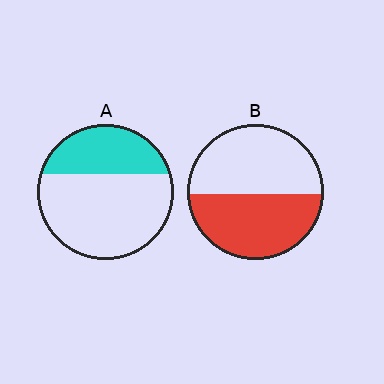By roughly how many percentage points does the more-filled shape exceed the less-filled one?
By roughly 15 percentage points (B over A).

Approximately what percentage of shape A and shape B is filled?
A is approximately 35% and B is approximately 50%.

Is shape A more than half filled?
No.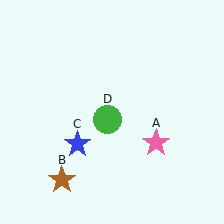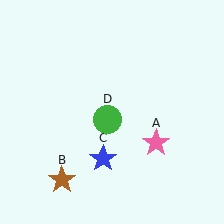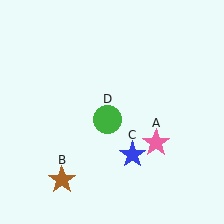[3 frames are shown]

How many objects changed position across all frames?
1 object changed position: blue star (object C).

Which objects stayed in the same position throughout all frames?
Pink star (object A) and brown star (object B) and green circle (object D) remained stationary.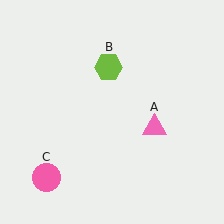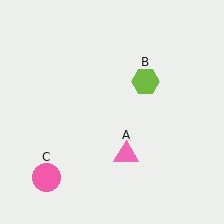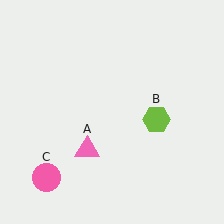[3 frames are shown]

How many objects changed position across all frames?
2 objects changed position: pink triangle (object A), lime hexagon (object B).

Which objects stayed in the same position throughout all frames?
Pink circle (object C) remained stationary.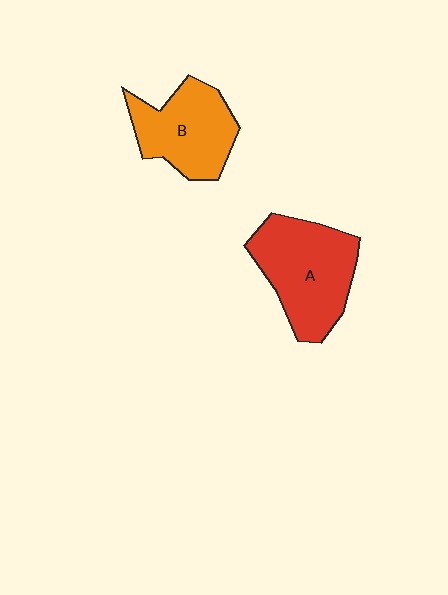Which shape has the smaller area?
Shape B (orange).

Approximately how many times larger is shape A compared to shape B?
Approximately 1.2 times.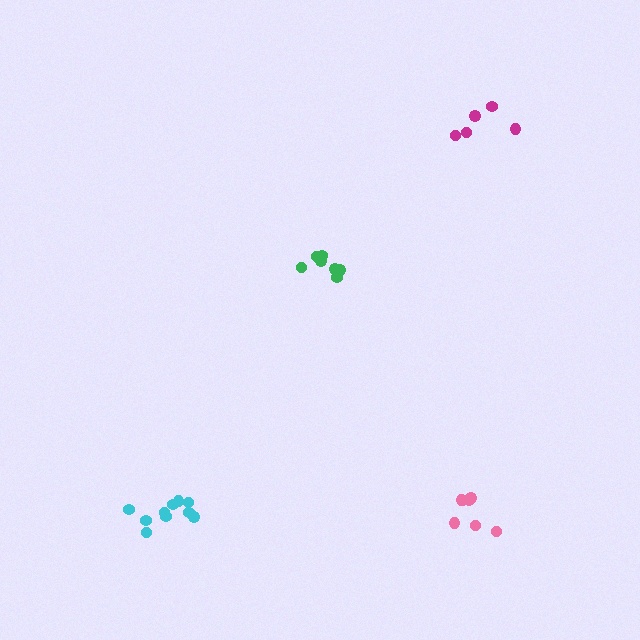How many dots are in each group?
Group 1: 7 dots, Group 2: 7 dots, Group 3: 10 dots, Group 4: 5 dots (29 total).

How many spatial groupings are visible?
There are 4 spatial groupings.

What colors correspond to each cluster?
The clusters are colored: pink, green, cyan, magenta.